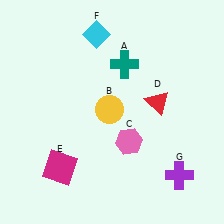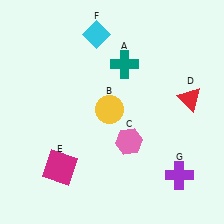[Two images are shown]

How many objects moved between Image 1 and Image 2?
1 object moved between the two images.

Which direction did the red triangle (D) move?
The red triangle (D) moved right.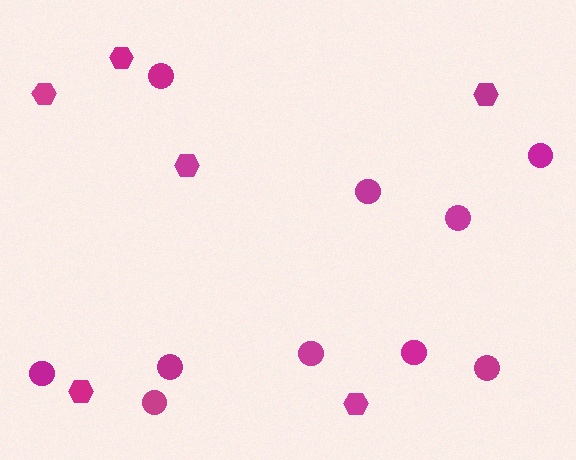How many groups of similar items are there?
There are 2 groups: one group of hexagons (6) and one group of circles (10).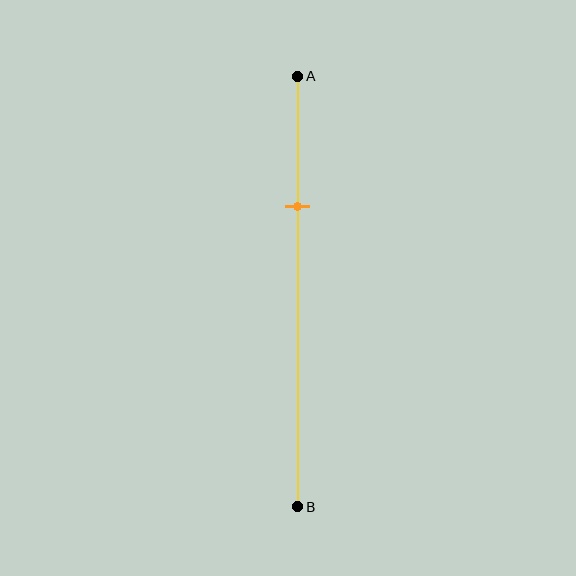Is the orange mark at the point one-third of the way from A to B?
Yes, the mark is approximately at the one-third point.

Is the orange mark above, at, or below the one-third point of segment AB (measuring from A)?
The orange mark is approximately at the one-third point of segment AB.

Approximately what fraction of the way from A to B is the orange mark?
The orange mark is approximately 30% of the way from A to B.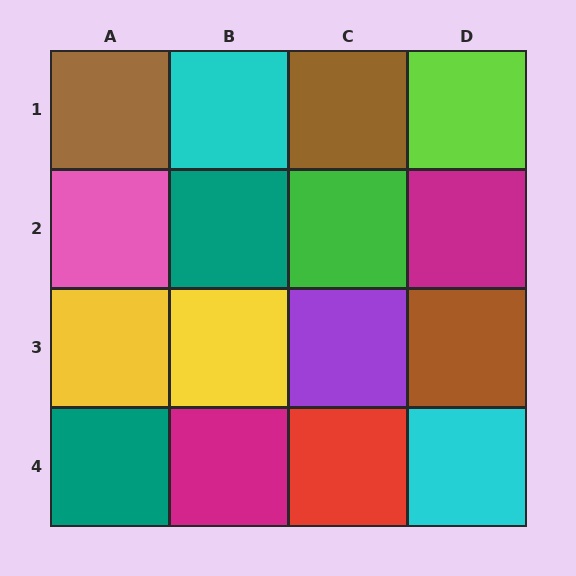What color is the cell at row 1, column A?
Brown.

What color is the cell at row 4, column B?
Magenta.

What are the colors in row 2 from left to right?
Pink, teal, green, magenta.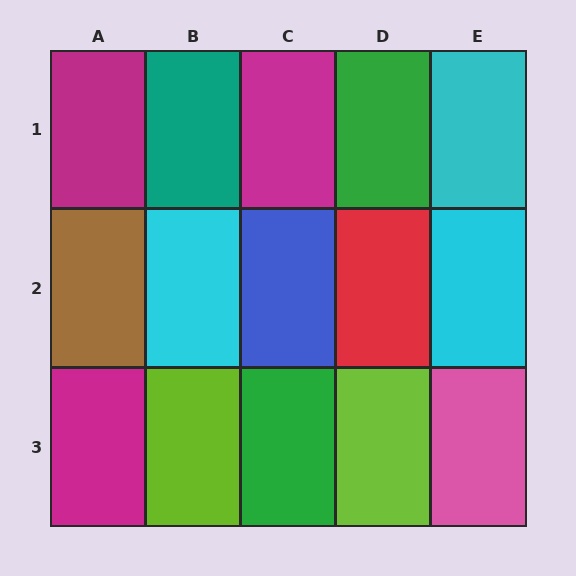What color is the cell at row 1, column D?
Green.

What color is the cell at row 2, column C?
Blue.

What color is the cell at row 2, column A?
Brown.